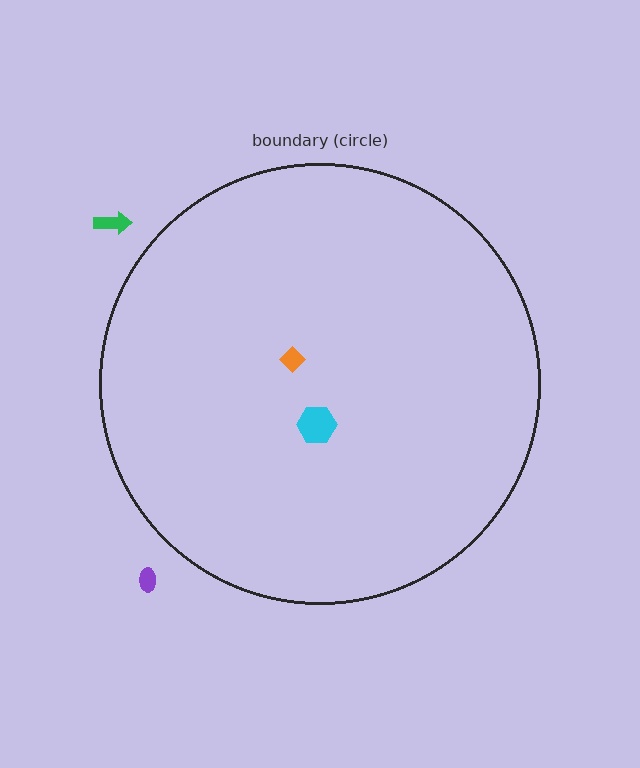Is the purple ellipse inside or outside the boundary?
Outside.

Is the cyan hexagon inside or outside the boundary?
Inside.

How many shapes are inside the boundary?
2 inside, 2 outside.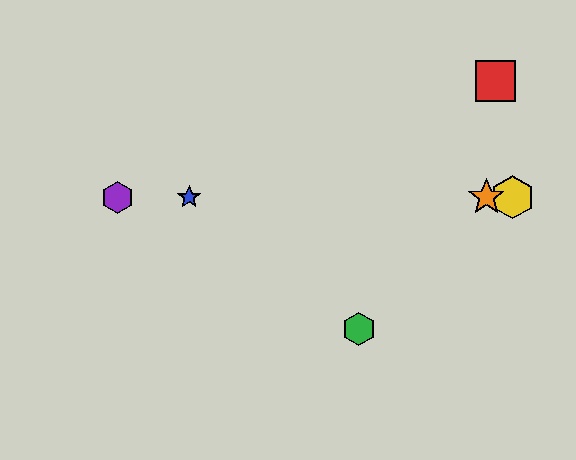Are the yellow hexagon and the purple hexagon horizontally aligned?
Yes, both are at y≈197.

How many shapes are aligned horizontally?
4 shapes (the blue star, the yellow hexagon, the purple hexagon, the orange star) are aligned horizontally.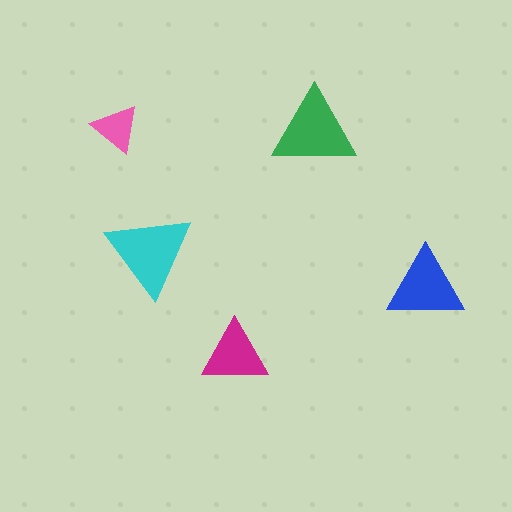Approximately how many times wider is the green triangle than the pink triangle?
About 1.5 times wider.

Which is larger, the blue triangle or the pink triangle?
The blue one.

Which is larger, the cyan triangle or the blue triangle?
The cyan one.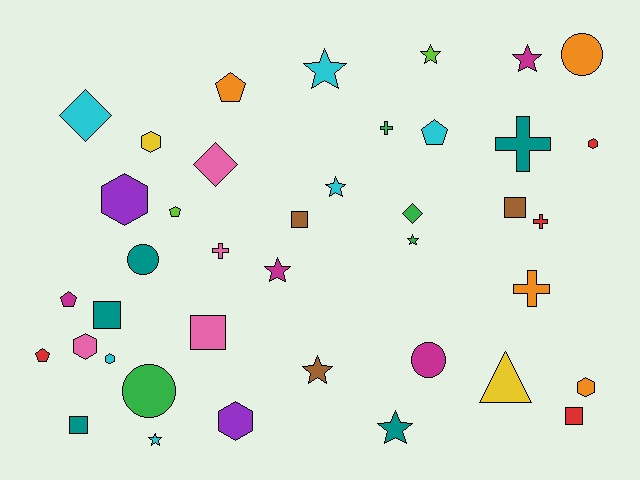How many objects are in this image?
There are 40 objects.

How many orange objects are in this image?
There are 4 orange objects.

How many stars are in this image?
There are 9 stars.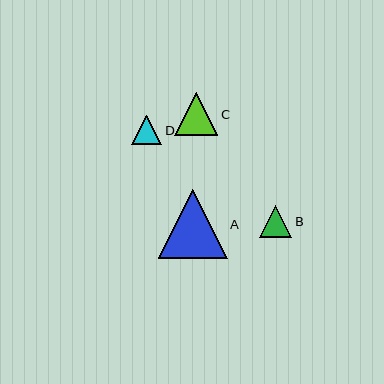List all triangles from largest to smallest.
From largest to smallest: A, C, B, D.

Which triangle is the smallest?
Triangle D is the smallest with a size of approximately 30 pixels.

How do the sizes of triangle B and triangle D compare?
Triangle B and triangle D are approximately the same size.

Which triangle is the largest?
Triangle A is the largest with a size of approximately 69 pixels.